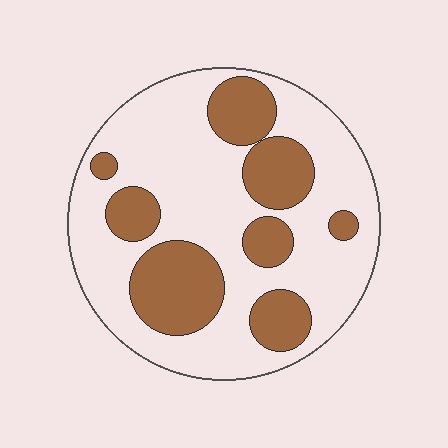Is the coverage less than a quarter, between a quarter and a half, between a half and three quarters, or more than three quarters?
Between a quarter and a half.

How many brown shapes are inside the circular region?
8.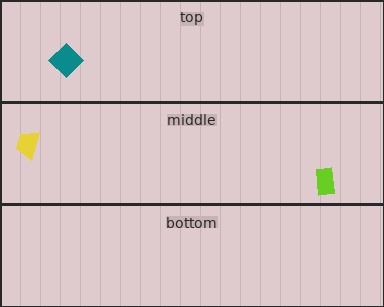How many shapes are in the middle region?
2.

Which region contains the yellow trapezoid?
The middle region.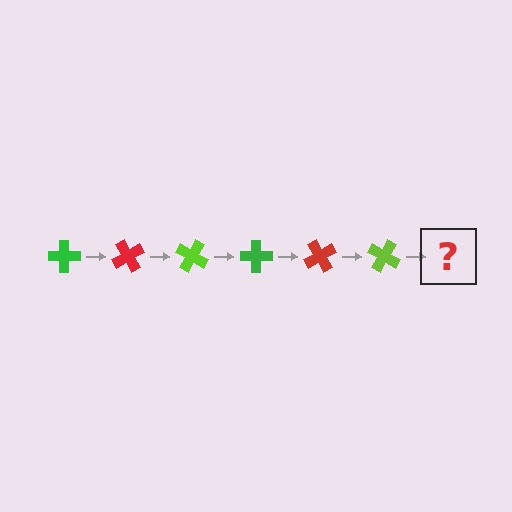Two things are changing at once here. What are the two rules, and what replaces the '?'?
The two rules are that it rotates 60 degrees each step and the color cycles through green, red, and lime. The '?' should be a green cross, rotated 360 degrees from the start.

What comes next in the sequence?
The next element should be a green cross, rotated 360 degrees from the start.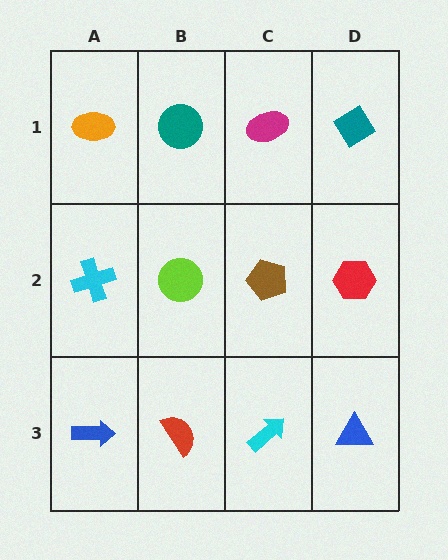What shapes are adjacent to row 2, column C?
A magenta ellipse (row 1, column C), a cyan arrow (row 3, column C), a lime circle (row 2, column B), a red hexagon (row 2, column D).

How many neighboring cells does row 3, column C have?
3.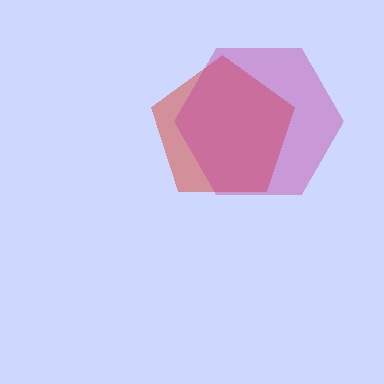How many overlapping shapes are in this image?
There are 2 overlapping shapes in the image.